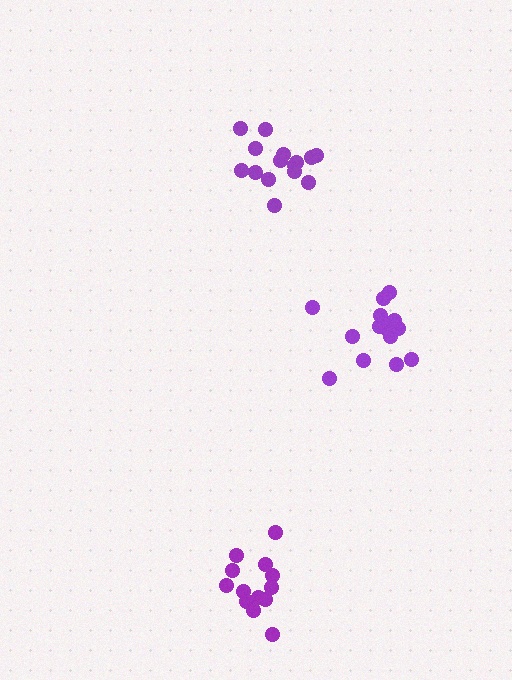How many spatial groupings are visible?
There are 3 spatial groupings.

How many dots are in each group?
Group 1: 14 dots, Group 2: 13 dots, Group 3: 15 dots (42 total).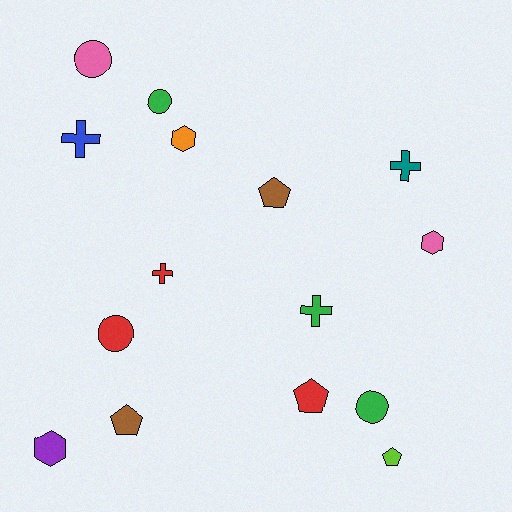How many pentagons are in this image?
There are 4 pentagons.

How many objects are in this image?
There are 15 objects.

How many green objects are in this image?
There are 3 green objects.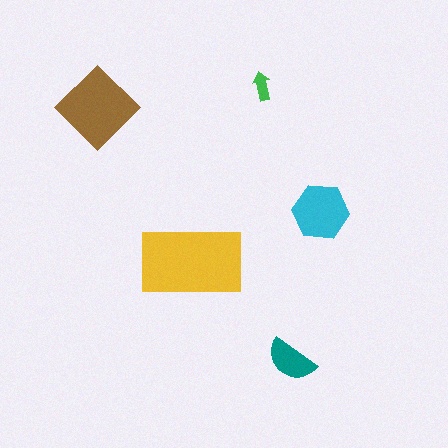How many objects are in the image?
There are 5 objects in the image.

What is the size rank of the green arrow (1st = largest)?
5th.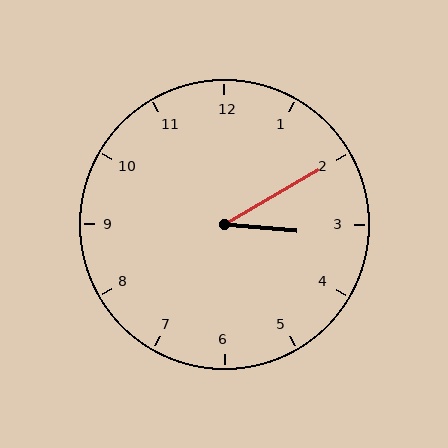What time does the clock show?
3:10.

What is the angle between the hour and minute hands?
Approximately 35 degrees.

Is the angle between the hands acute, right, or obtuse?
It is acute.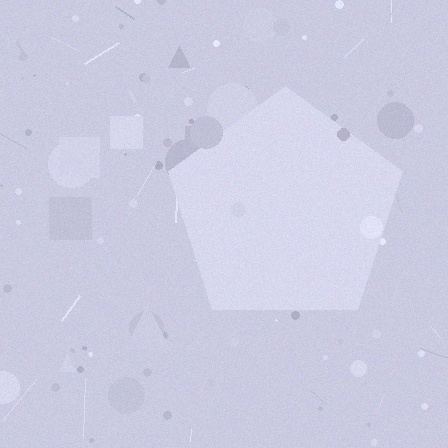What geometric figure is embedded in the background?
A pentagon is embedded in the background.